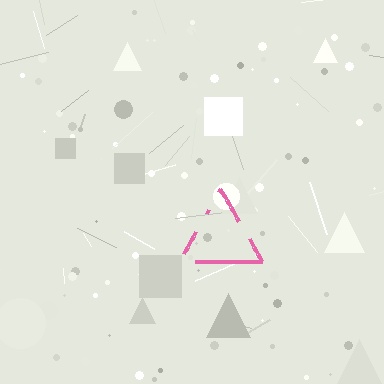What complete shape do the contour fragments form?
The contour fragments form a triangle.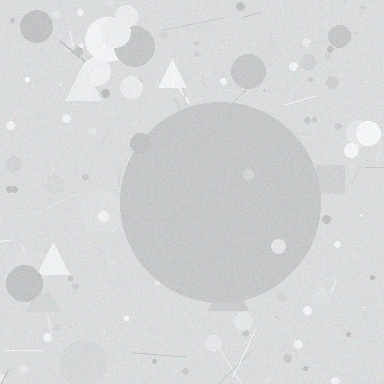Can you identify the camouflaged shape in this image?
The camouflaged shape is a circle.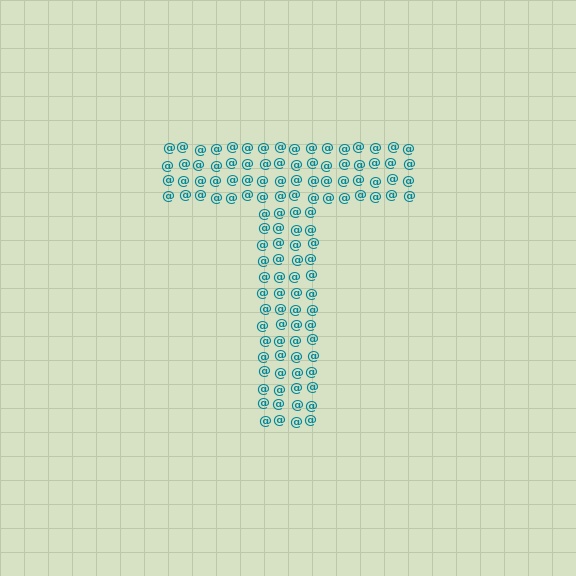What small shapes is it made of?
It is made of small at signs.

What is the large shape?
The large shape is the letter T.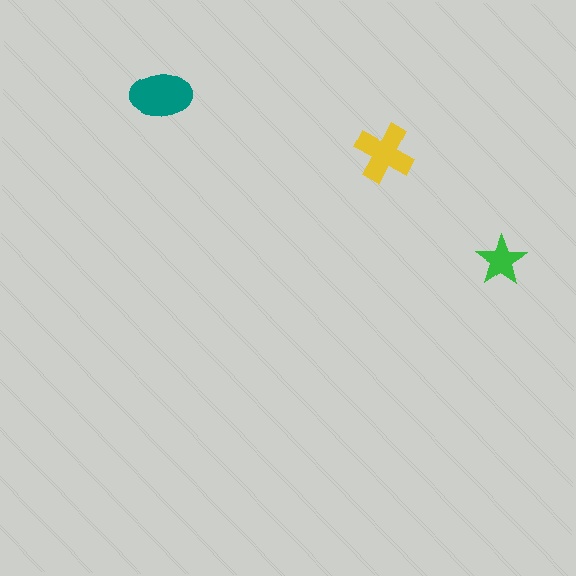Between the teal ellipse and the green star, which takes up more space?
The teal ellipse.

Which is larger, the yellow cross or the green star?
The yellow cross.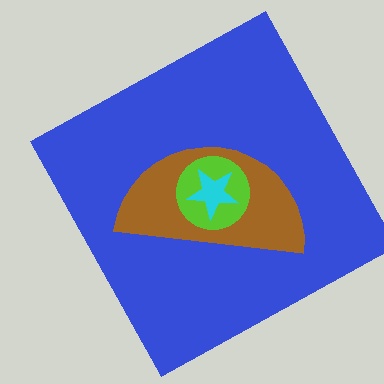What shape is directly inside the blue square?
The brown semicircle.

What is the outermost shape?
The blue square.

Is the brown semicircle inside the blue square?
Yes.